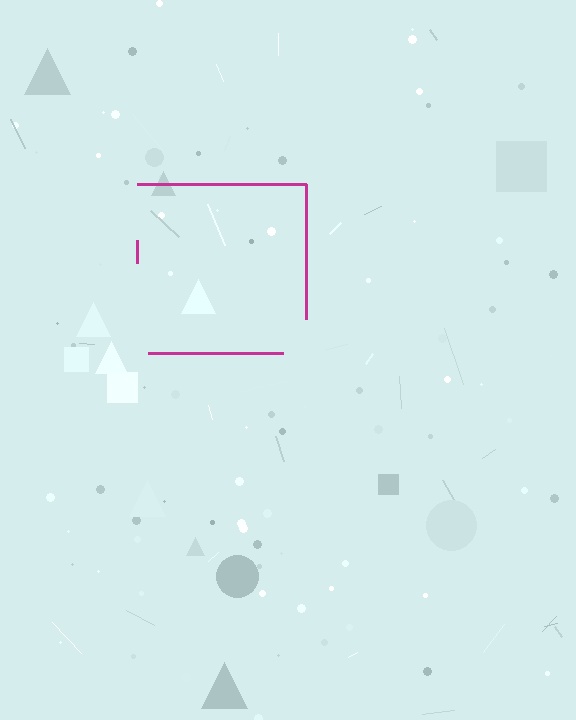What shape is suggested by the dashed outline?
The dashed outline suggests a square.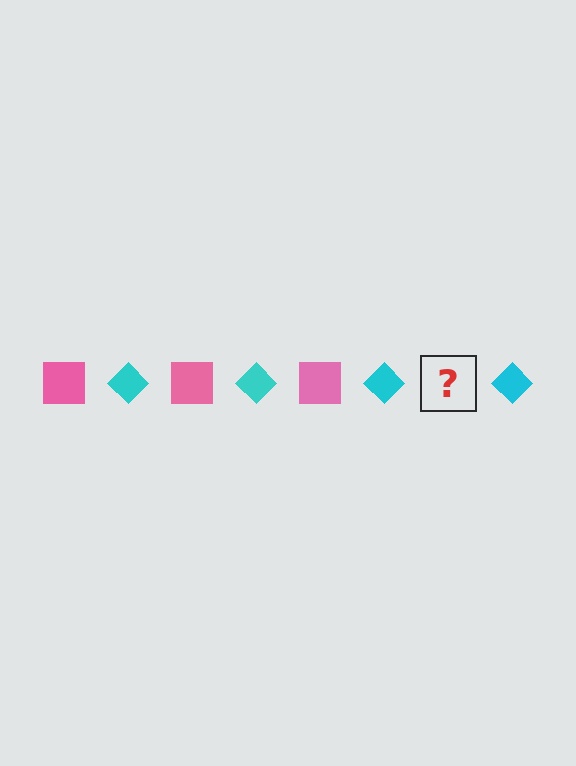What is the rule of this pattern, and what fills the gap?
The rule is that the pattern alternates between pink square and cyan diamond. The gap should be filled with a pink square.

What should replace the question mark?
The question mark should be replaced with a pink square.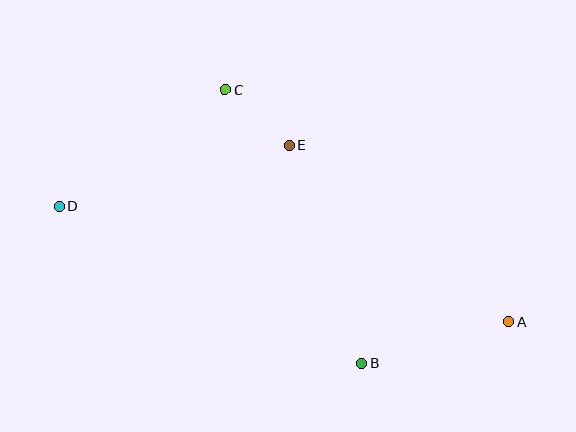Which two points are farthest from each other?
Points A and D are farthest from each other.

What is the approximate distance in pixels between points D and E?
The distance between D and E is approximately 238 pixels.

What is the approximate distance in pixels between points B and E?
The distance between B and E is approximately 230 pixels.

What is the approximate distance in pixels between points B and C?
The distance between B and C is approximately 305 pixels.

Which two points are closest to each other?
Points C and E are closest to each other.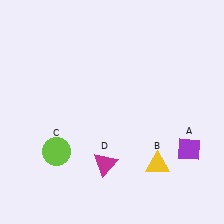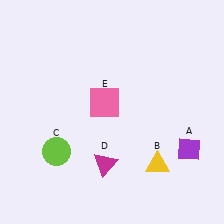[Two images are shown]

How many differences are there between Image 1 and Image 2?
There is 1 difference between the two images.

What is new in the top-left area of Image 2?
A pink square (E) was added in the top-left area of Image 2.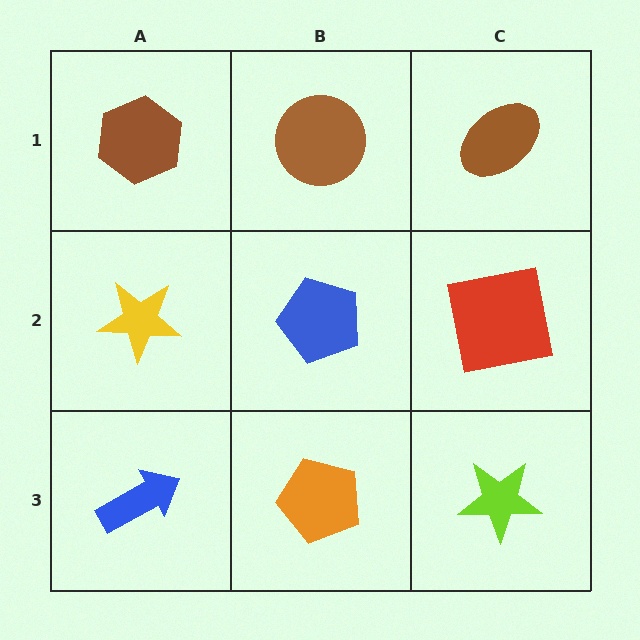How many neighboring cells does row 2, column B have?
4.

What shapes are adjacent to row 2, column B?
A brown circle (row 1, column B), an orange pentagon (row 3, column B), a yellow star (row 2, column A), a red square (row 2, column C).